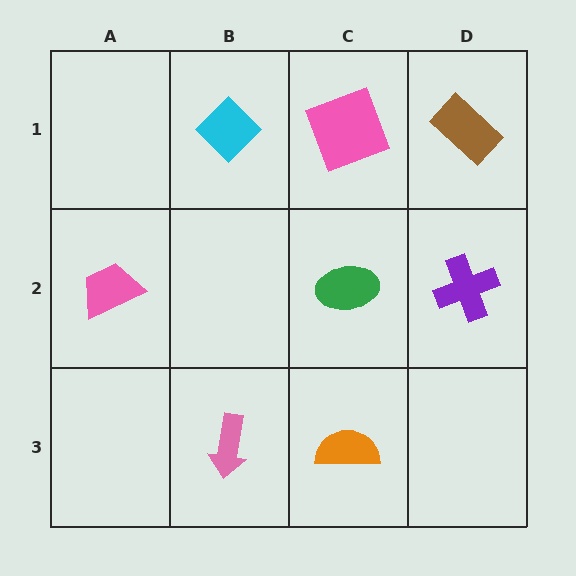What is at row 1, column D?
A brown rectangle.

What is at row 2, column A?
A pink trapezoid.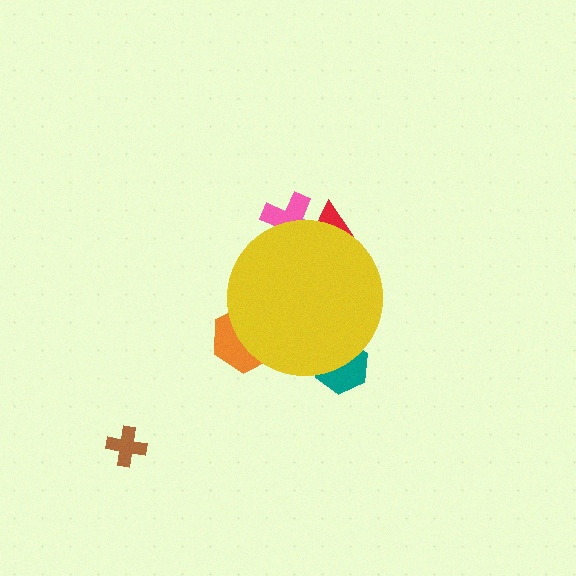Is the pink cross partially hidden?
Yes, the pink cross is partially hidden behind the yellow circle.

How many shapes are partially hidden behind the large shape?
4 shapes are partially hidden.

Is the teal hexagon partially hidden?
Yes, the teal hexagon is partially hidden behind the yellow circle.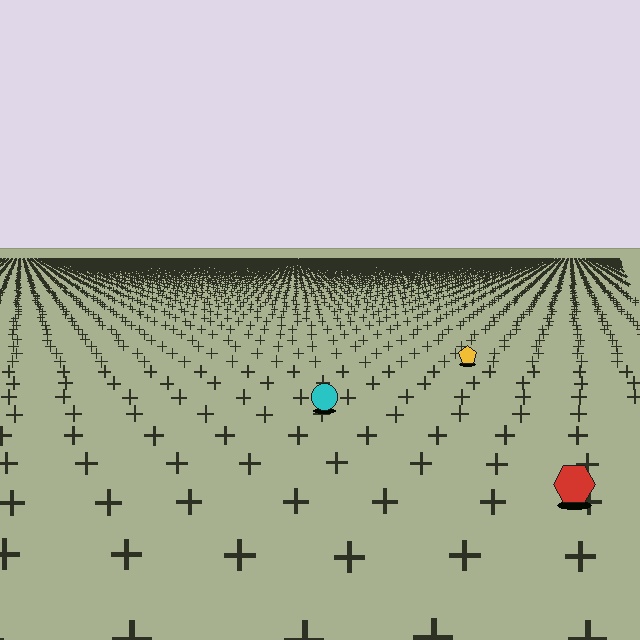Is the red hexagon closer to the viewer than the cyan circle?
Yes. The red hexagon is closer — you can tell from the texture gradient: the ground texture is coarser near it.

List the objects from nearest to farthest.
From nearest to farthest: the red hexagon, the cyan circle, the yellow pentagon.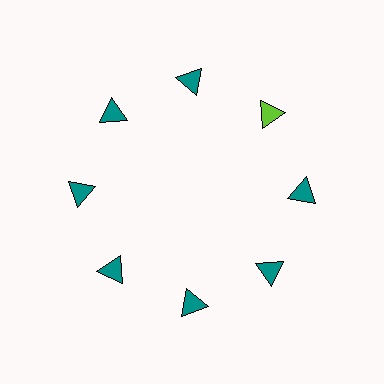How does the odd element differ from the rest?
It has a different color: lime instead of teal.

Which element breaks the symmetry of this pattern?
The lime triangle at roughly the 2 o'clock position breaks the symmetry. All other shapes are teal triangles.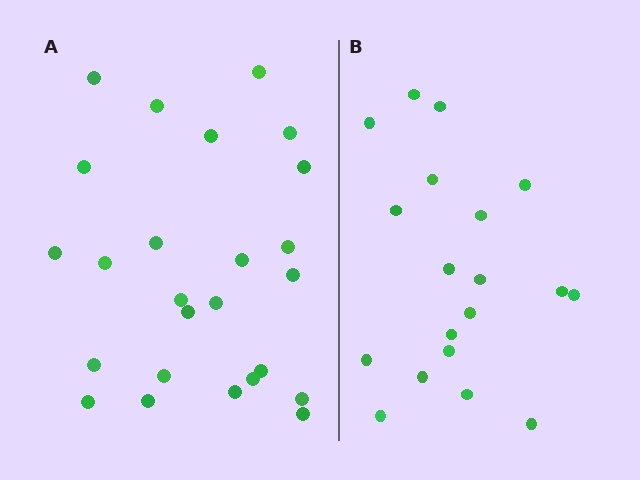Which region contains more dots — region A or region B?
Region A (the left region) has more dots.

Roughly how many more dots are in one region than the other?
Region A has about 6 more dots than region B.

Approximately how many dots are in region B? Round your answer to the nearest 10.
About 20 dots. (The exact count is 19, which rounds to 20.)